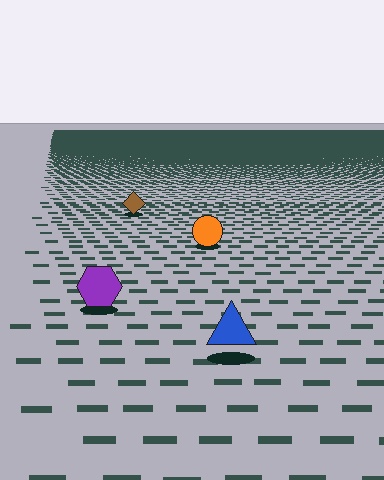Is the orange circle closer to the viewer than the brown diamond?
Yes. The orange circle is closer — you can tell from the texture gradient: the ground texture is coarser near it.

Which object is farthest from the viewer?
The brown diamond is farthest from the viewer. It appears smaller and the ground texture around it is denser.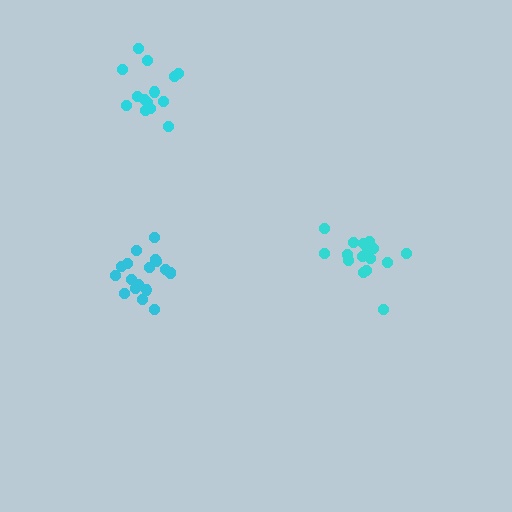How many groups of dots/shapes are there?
There are 3 groups.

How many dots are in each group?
Group 1: 17 dots, Group 2: 18 dots, Group 3: 14 dots (49 total).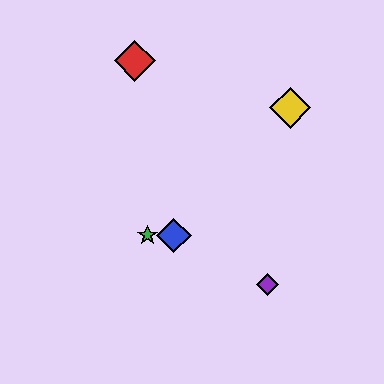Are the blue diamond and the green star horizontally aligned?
Yes, both are at y≈235.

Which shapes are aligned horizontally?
The blue diamond, the green star are aligned horizontally.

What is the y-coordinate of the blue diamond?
The blue diamond is at y≈235.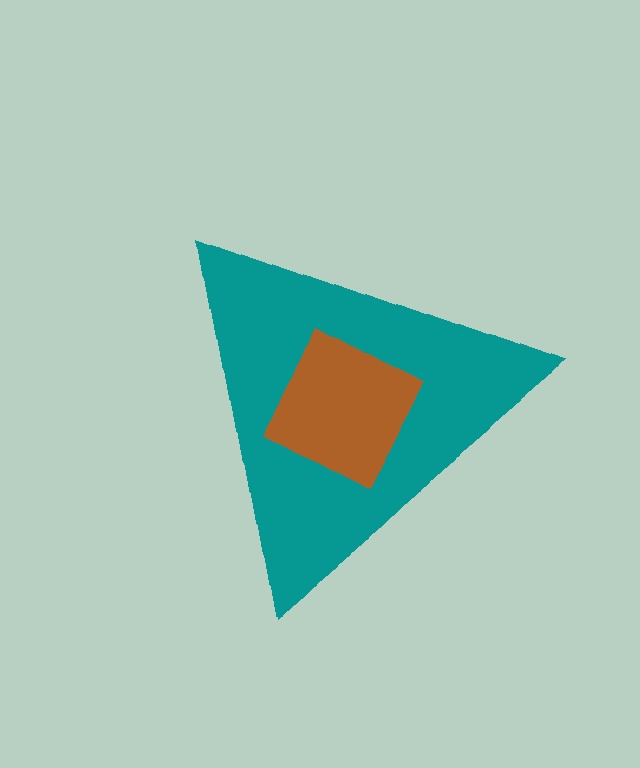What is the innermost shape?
The brown square.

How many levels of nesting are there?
2.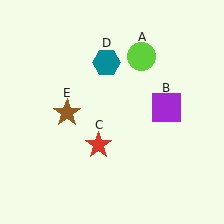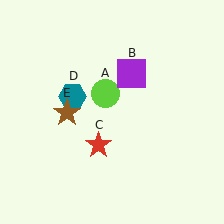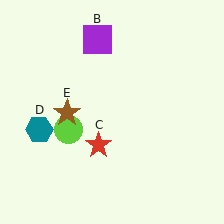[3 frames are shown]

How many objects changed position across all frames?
3 objects changed position: lime circle (object A), purple square (object B), teal hexagon (object D).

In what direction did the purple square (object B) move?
The purple square (object B) moved up and to the left.